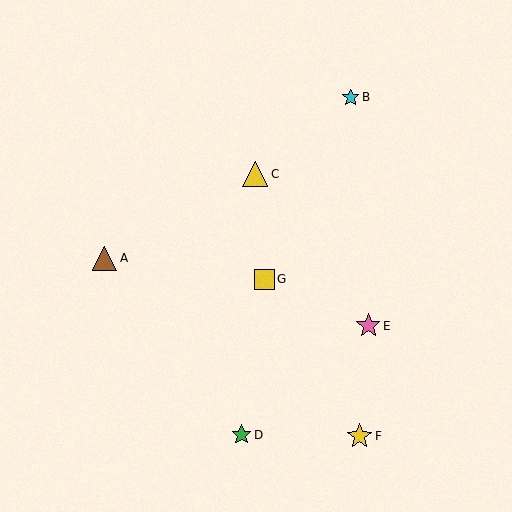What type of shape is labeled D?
Shape D is a green star.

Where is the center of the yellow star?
The center of the yellow star is at (360, 436).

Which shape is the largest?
The yellow star (labeled F) is the largest.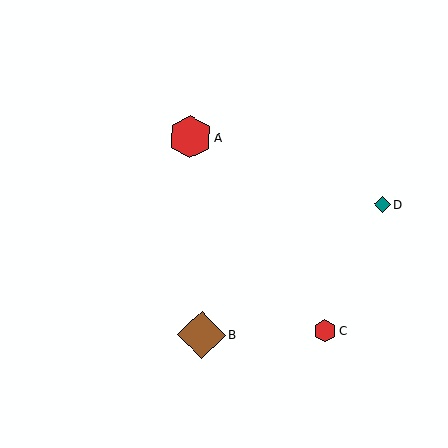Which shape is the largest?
The brown diamond (labeled B) is the largest.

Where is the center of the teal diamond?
The center of the teal diamond is at (383, 204).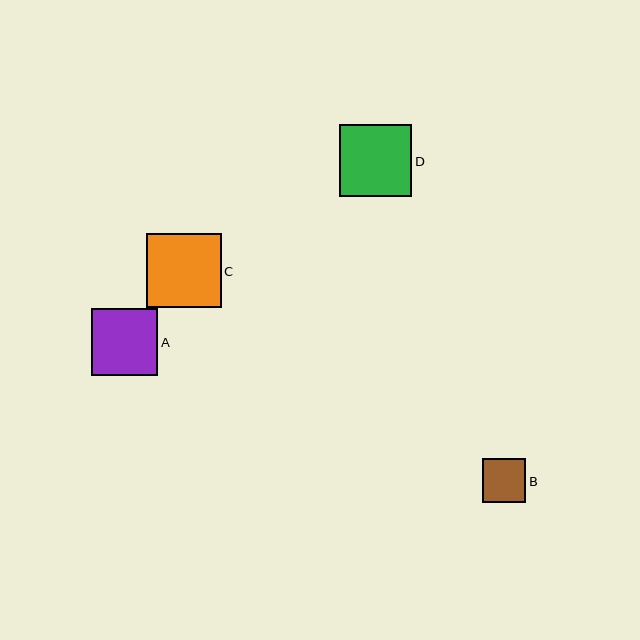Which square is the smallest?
Square B is the smallest with a size of approximately 43 pixels.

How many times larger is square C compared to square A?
Square C is approximately 1.1 times the size of square A.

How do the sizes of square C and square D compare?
Square C and square D are approximately the same size.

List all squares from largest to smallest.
From largest to smallest: C, D, A, B.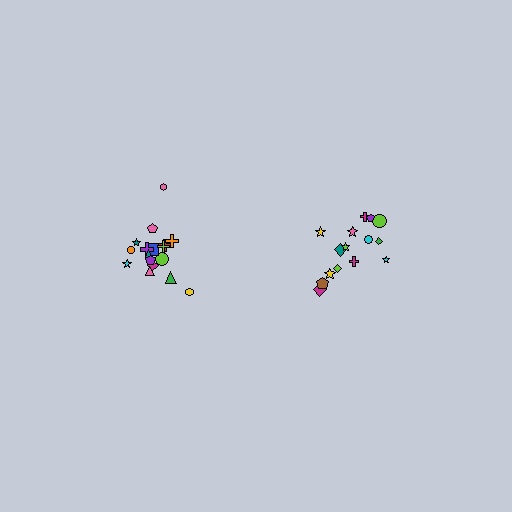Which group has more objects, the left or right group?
The left group.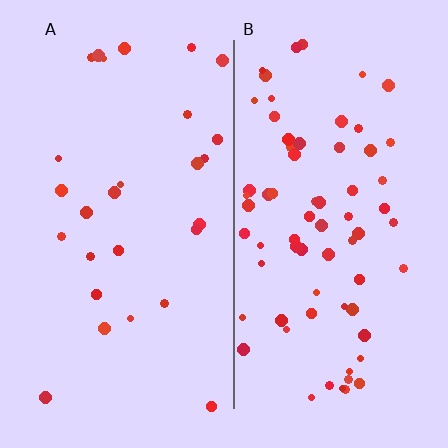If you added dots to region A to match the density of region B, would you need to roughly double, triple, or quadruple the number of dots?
Approximately triple.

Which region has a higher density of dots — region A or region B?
B (the right).